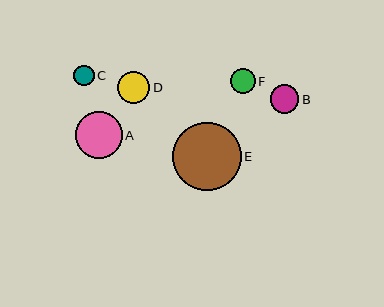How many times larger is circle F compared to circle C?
Circle F is approximately 1.2 times the size of circle C.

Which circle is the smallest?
Circle C is the smallest with a size of approximately 20 pixels.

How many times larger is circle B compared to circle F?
Circle B is approximately 1.1 times the size of circle F.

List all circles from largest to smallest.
From largest to smallest: E, A, D, B, F, C.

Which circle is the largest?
Circle E is the largest with a size of approximately 69 pixels.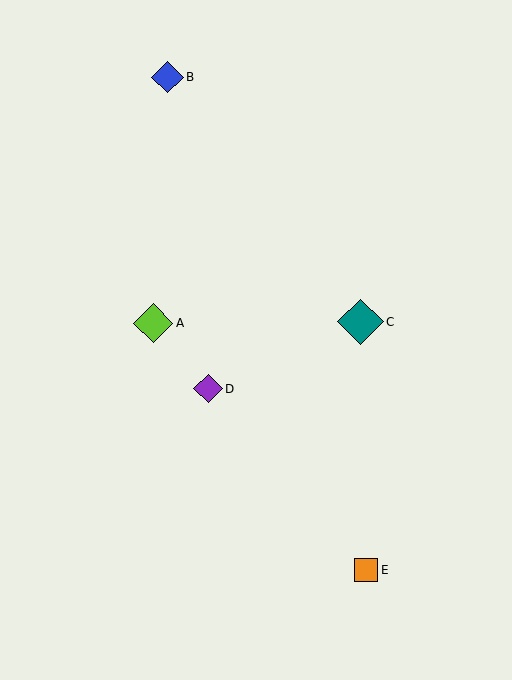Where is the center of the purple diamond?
The center of the purple diamond is at (208, 389).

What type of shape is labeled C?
Shape C is a teal diamond.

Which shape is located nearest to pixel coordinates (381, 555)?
The orange square (labeled E) at (366, 570) is nearest to that location.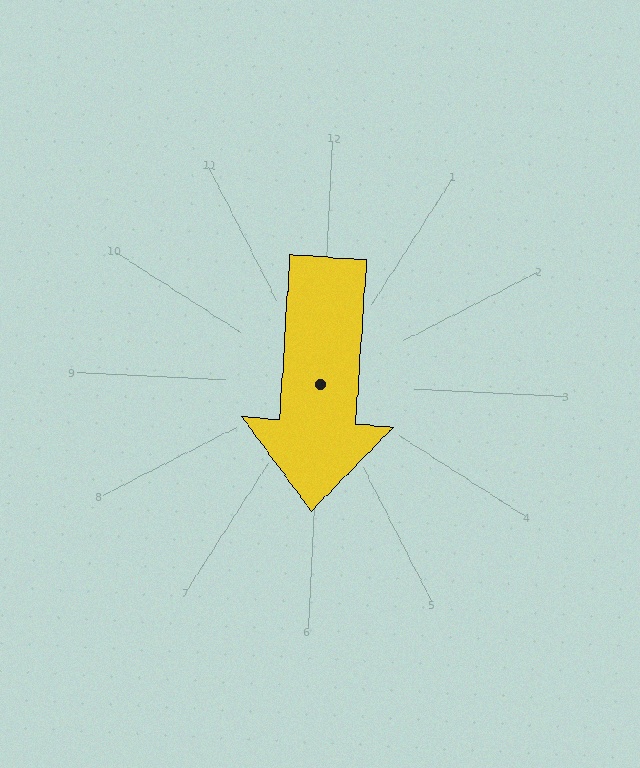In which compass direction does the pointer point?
South.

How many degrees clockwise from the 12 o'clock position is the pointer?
Approximately 181 degrees.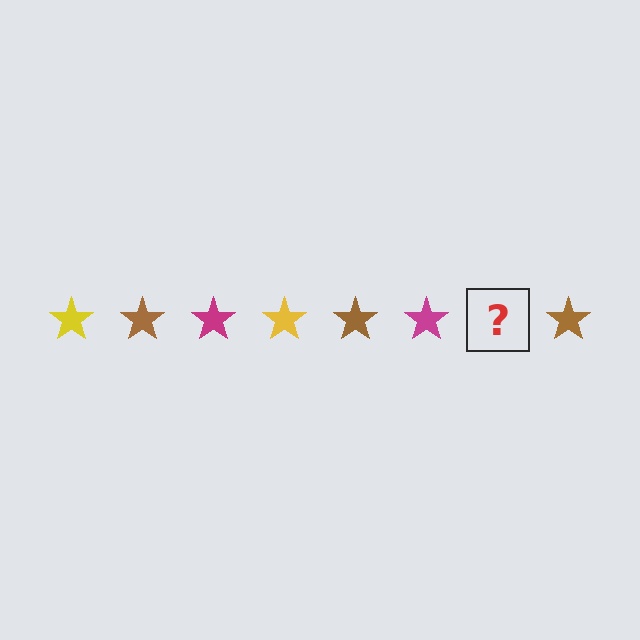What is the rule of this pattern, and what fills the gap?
The rule is that the pattern cycles through yellow, brown, magenta stars. The gap should be filled with a yellow star.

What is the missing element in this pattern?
The missing element is a yellow star.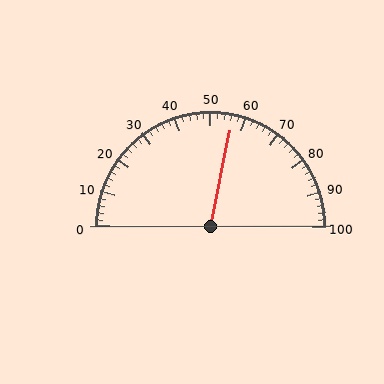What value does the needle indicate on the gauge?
The needle indicates approximately 56.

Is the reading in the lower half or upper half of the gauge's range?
The reading is in the upper half of the range (0 to 100).